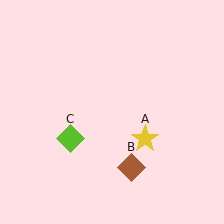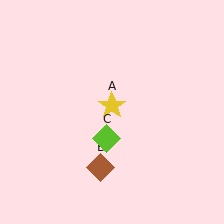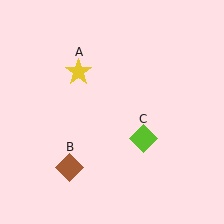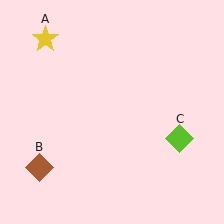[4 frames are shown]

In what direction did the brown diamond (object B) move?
The brown diamond (object B) moved left.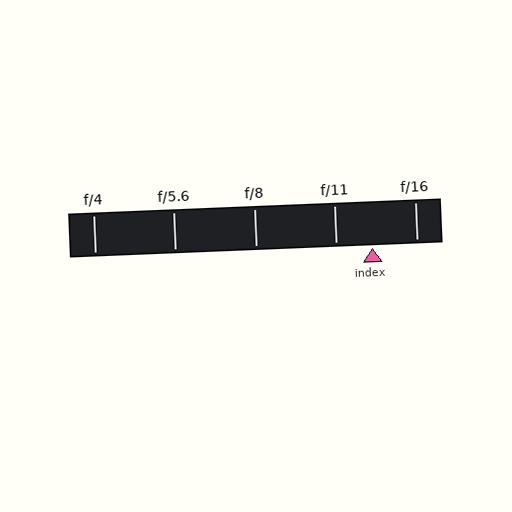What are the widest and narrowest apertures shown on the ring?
The widest aperture shown is f/4 and the narrowest is f/16.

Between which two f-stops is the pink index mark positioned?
The index mark is between f/11 and f/16.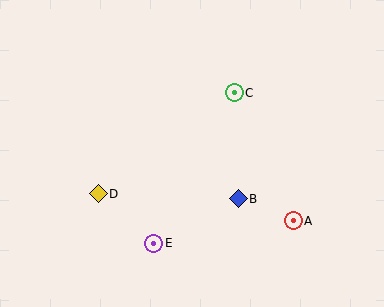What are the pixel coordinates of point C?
Point C is at (234, 93).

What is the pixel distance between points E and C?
The distance between E and C is 171 pixels.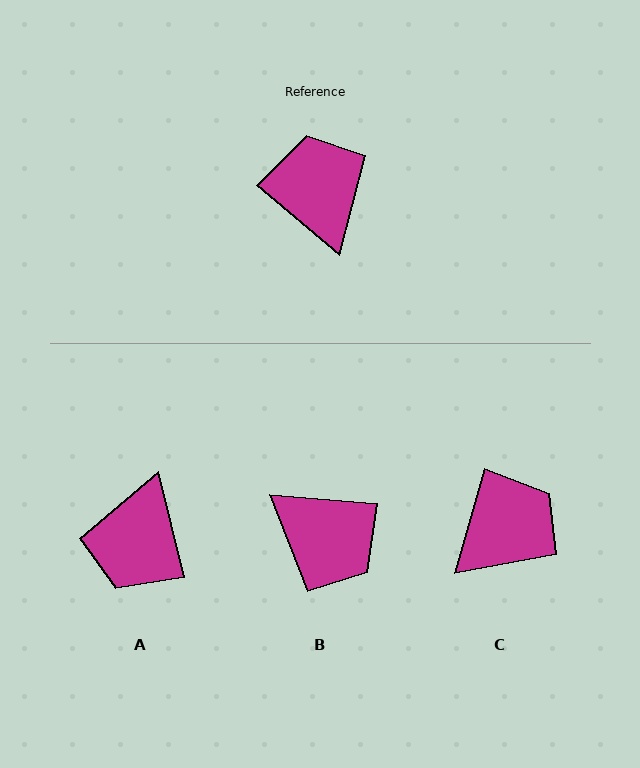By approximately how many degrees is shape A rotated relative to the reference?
Approximately 144 degrees counter-clockwise.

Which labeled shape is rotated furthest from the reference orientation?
A, about 144 degrees away.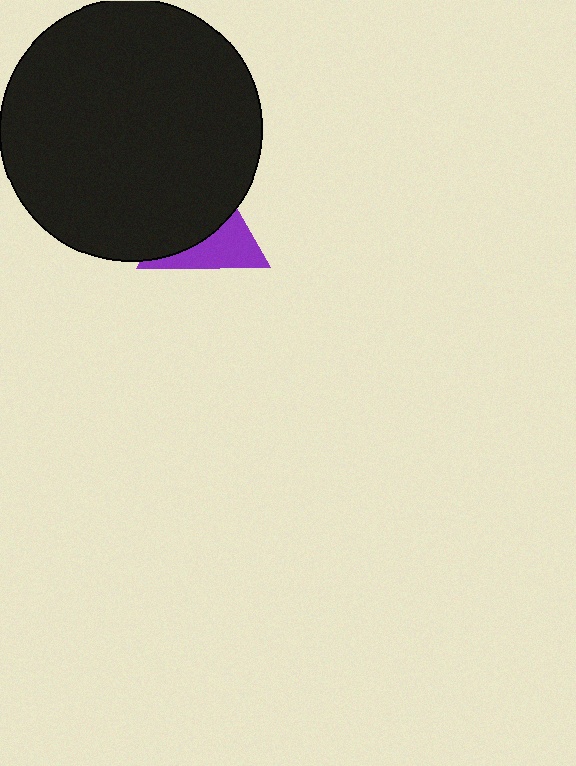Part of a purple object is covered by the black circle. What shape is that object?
It is a triangle.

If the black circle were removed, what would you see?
You would see the complete purple triangle.